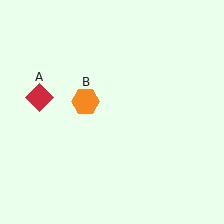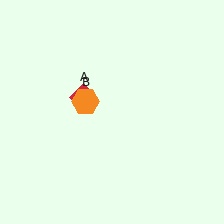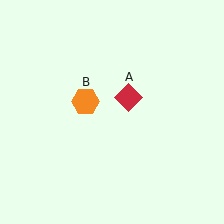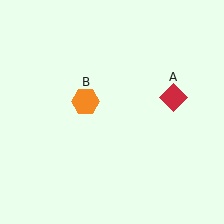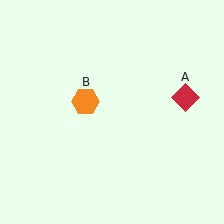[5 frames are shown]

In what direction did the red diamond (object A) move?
The red diamond (object A) moved right.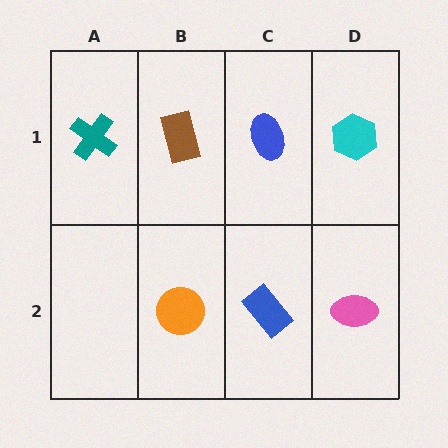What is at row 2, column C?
A blue rectangle.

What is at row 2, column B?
An orange circle.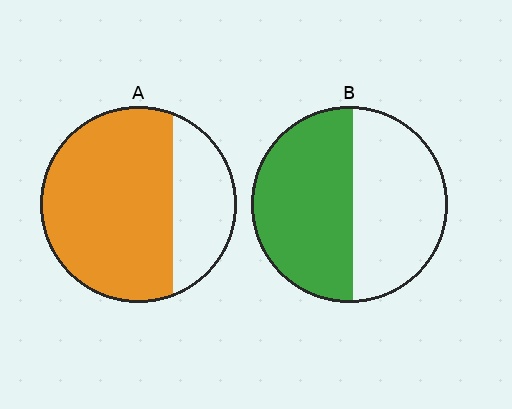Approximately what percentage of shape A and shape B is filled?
A is approximately 70% and B is approximately 50%.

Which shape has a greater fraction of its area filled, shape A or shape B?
Shape A.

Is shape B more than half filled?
Roughly half.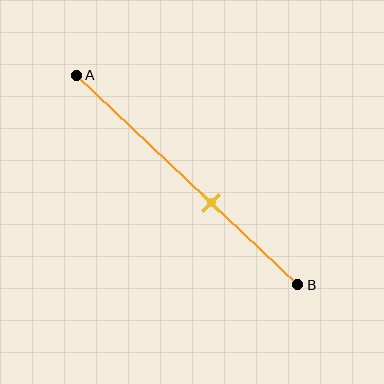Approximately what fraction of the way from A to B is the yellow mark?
The yellow mark is approximately 60% of the way from A to B.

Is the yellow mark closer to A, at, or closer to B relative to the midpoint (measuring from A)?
The yellow mark is closer to point B than the midpoint of segment AB.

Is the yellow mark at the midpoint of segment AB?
No, the mark is at about 60% from A, not at the 50% midpoint.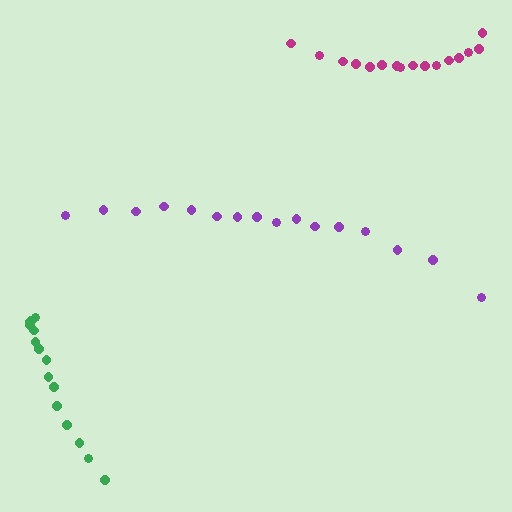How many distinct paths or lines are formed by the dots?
There are 3 distinct paths.